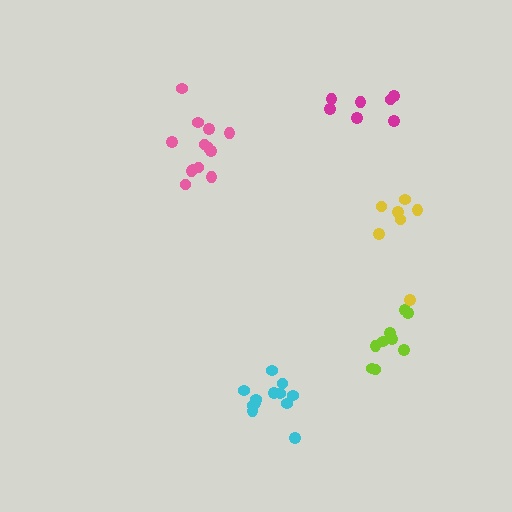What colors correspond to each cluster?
The clusters are colored: pink, lime, magenta, yellow, cyan.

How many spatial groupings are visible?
There are 5 spatial groupings.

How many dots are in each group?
Group 1: 13 dots, Group 2: 9 dots, Group 3: 7 dots, Group 4: 7 dots, Group 5: 12 dots (48 total).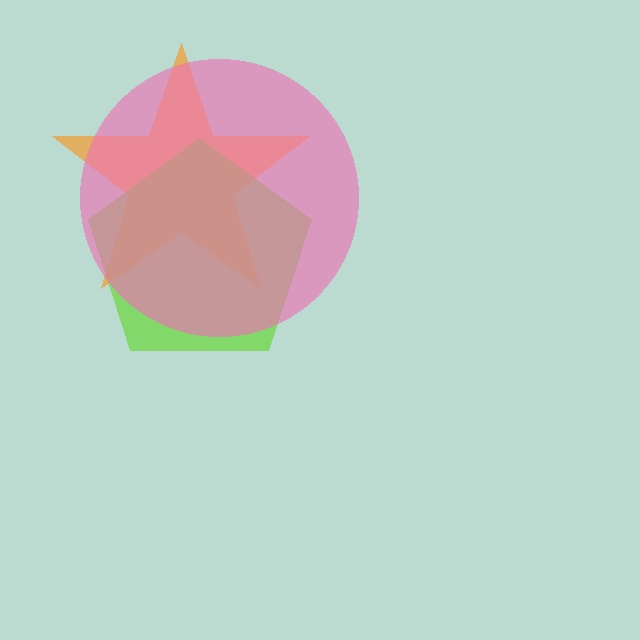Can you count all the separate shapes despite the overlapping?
Yes, there are 3 separate shapes.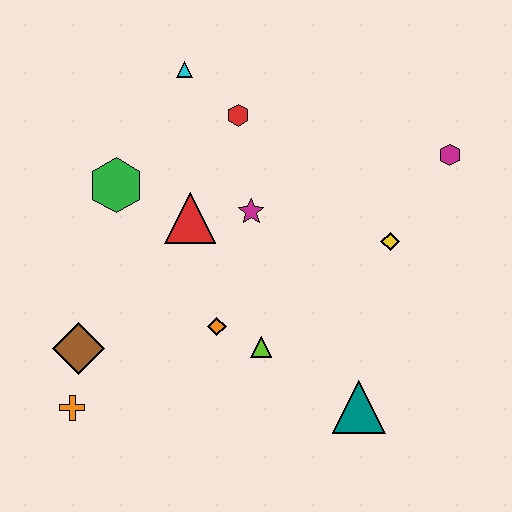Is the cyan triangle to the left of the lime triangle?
Yes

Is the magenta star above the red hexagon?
No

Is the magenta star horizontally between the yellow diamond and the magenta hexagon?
No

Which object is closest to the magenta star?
The red triangle is closest to the magenta star.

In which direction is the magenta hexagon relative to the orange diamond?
The magenta hexagon is to the right of the orange diamond.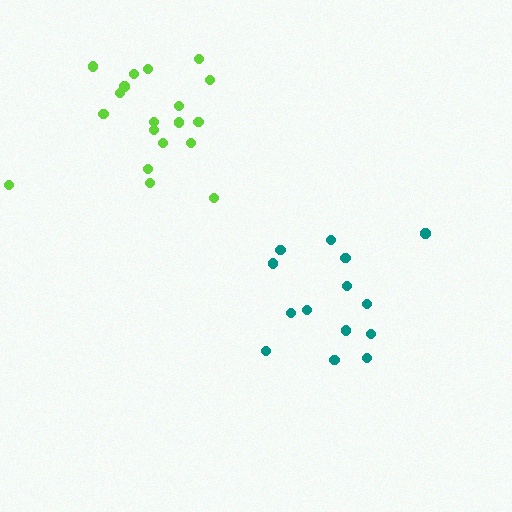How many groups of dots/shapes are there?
There are 2 groups.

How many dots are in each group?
Group 1: 19 dots, Group 2: 14 dots (33 total).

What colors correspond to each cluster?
The clusters are colored: lime, teal.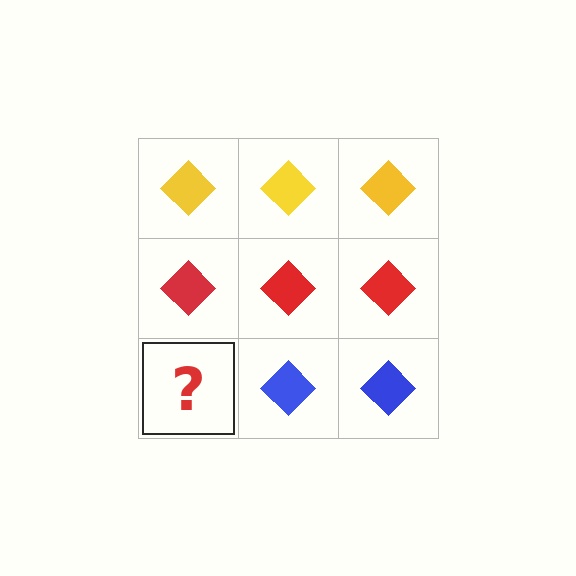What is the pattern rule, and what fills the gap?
The rule is that each row has a consistent color. The gap should be filled with a blue diamond.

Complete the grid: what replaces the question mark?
The question mark should be replaced with a blue diamond.